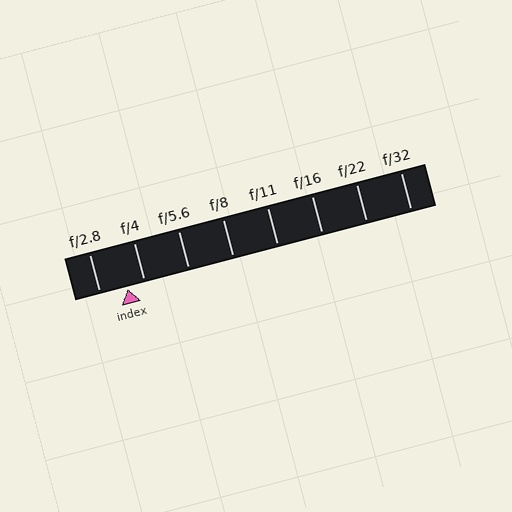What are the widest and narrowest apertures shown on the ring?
The widest aperture shown is f/2.8 and the narrowest is f/32.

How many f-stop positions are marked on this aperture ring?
There are 8 f-stop positions marked.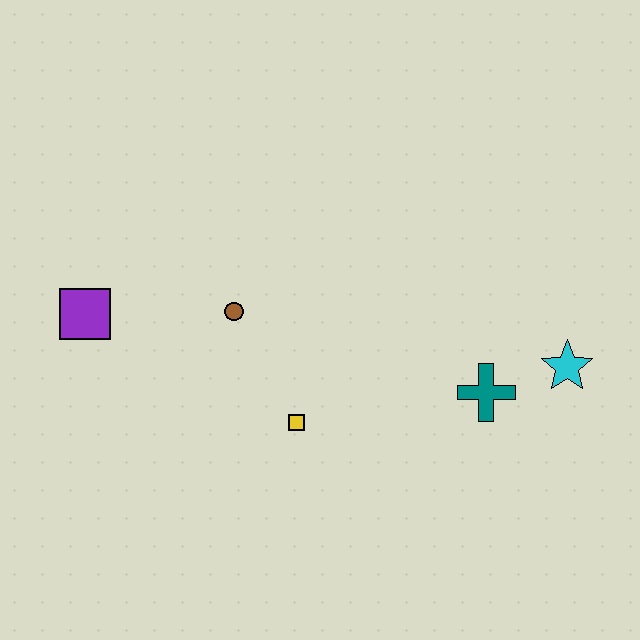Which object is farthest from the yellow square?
The cyan star is farthest from the yellow square.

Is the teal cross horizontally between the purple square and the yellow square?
No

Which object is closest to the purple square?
The brown circle is closest to the purple square.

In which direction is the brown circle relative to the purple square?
The brown circle is to the right of the purple square.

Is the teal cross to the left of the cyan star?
Yes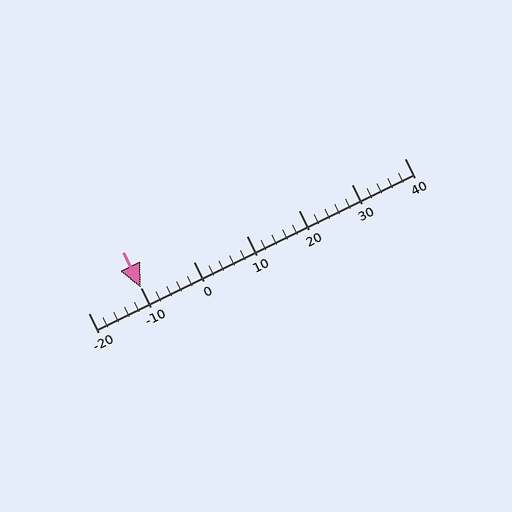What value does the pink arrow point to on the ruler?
The pink arrow points to approximately -10.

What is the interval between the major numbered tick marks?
The major tick marks are spaced 10 units apart.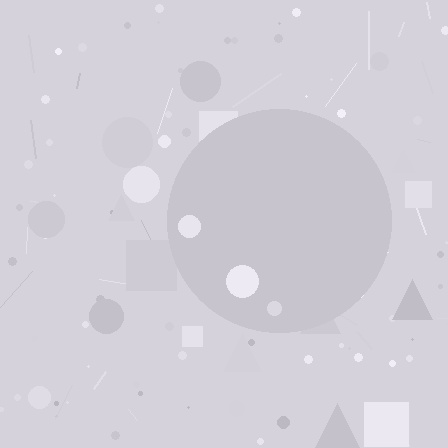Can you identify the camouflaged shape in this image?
The camouflaged shape is a circle.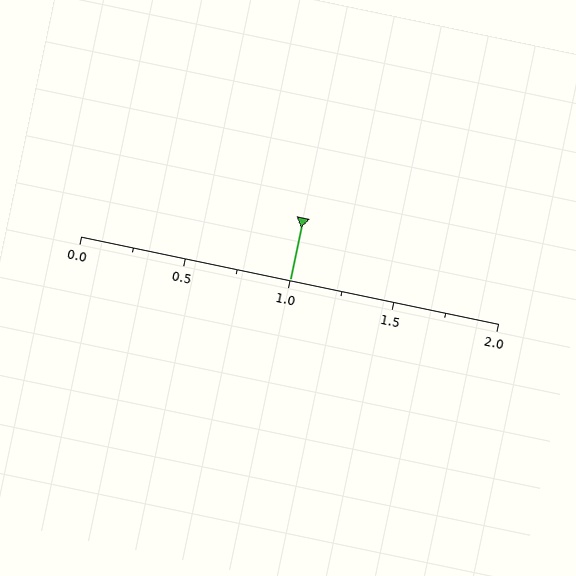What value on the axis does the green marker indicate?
The marker indicates approximately 1.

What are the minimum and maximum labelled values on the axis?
The axis runs from 0.0 to 2.0.